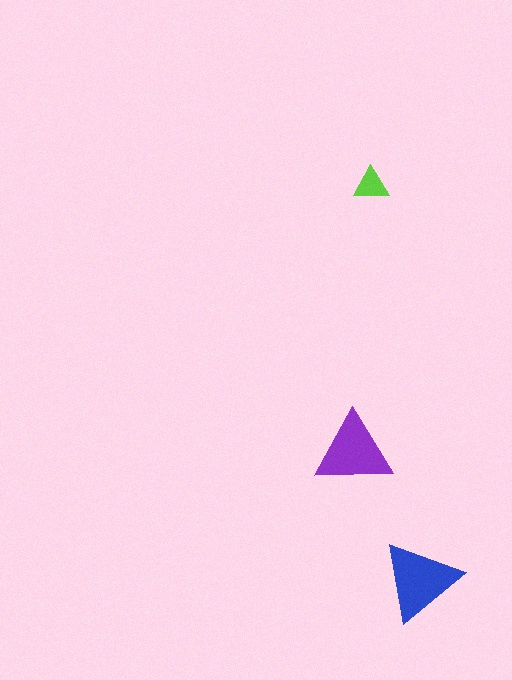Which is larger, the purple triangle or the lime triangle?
The purple one.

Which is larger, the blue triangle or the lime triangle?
The blue one.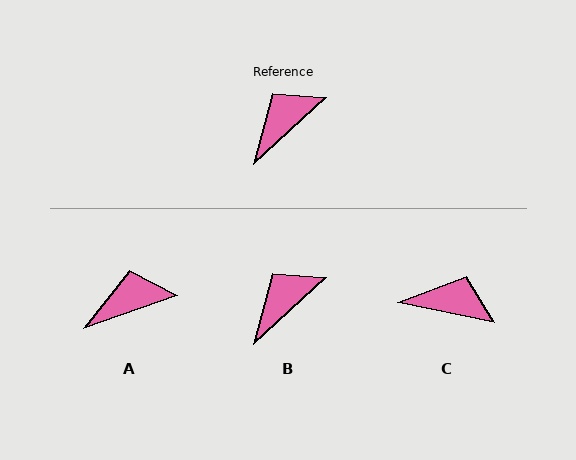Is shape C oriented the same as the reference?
No, it is off by about 55 degrees.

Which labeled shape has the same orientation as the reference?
B.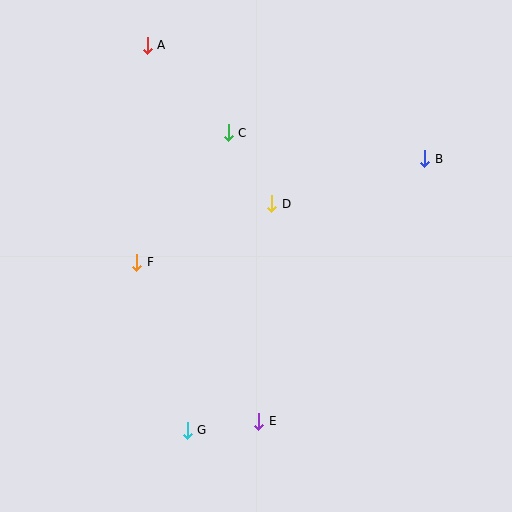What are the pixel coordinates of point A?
Point A is at (147, 45).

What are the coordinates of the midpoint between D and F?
The midpoint between D and F is at (204, 233).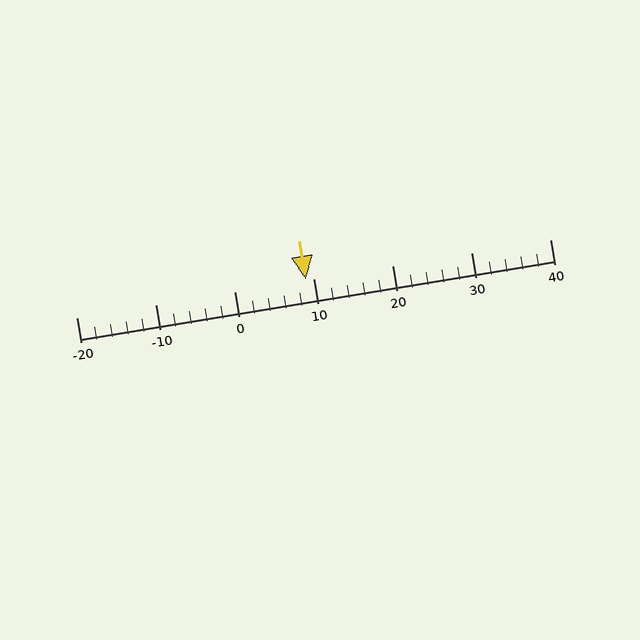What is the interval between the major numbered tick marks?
The major tick marks are spaced 10 units apart.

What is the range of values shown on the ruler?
The ruler shows values from -20 to 40.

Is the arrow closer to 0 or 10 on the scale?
The arrow is closer to 10.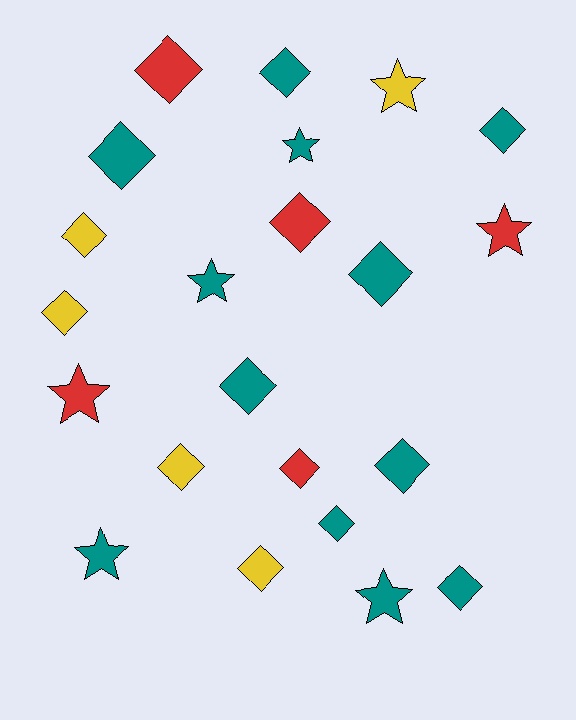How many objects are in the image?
There are 22 objects.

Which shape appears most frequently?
Diamond, with 15 objects.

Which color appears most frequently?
Teal, with 12 objects.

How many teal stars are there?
There are 4 teal stars.